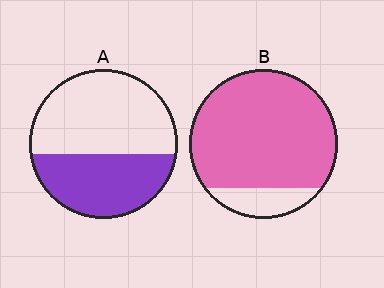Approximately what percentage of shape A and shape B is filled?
A is approximately 40% and B is approximately 85%.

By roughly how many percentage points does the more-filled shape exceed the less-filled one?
By roughly 45 percentage points (B over A).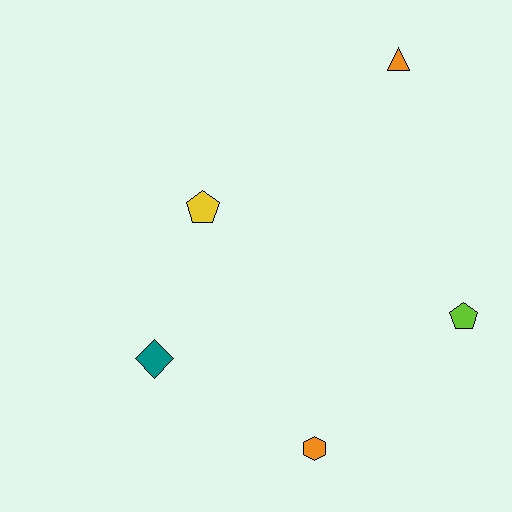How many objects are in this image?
There are 5 objects.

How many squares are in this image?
There are no squares.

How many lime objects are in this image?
There is 1 lime object.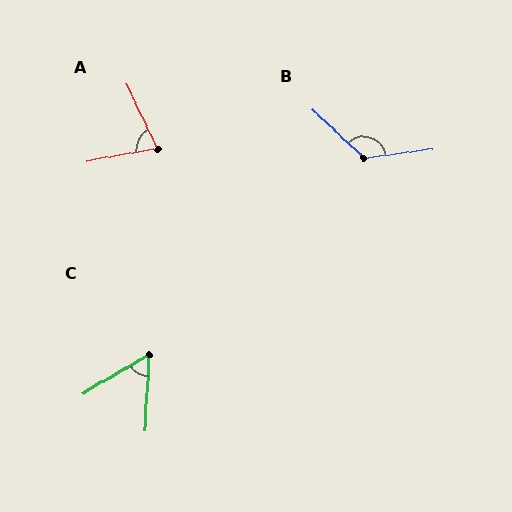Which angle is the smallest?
C, at approximately 57 degrees.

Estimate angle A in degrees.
Approximately 74 degrees.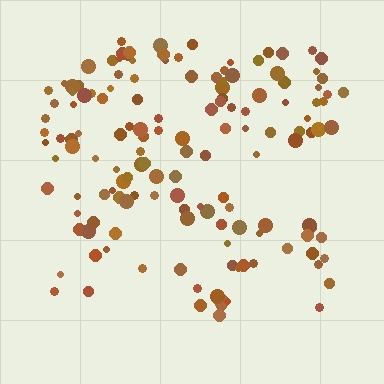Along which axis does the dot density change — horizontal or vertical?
Vertical.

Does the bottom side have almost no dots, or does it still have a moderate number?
Still a moderate number, just noticeably fewer than the top.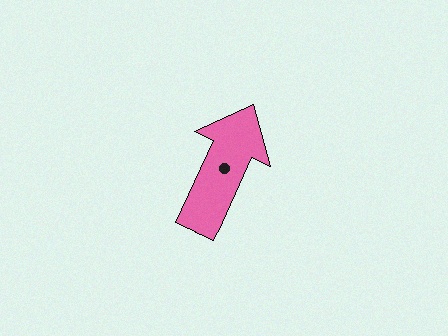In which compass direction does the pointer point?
Northeast.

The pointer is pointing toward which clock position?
Roughly 1 o'clock.